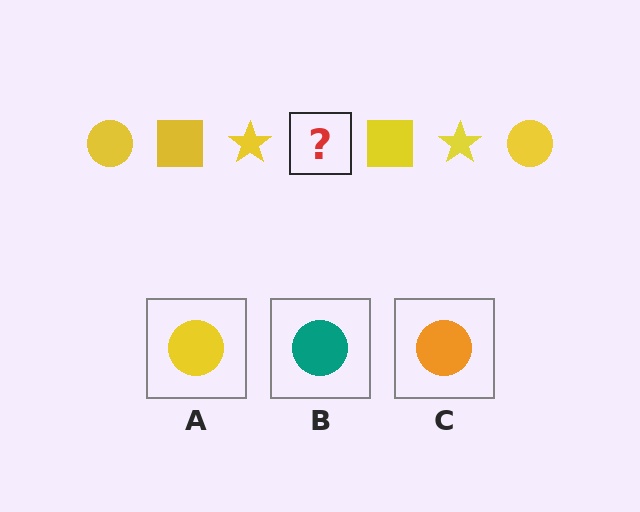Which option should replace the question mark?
Option A.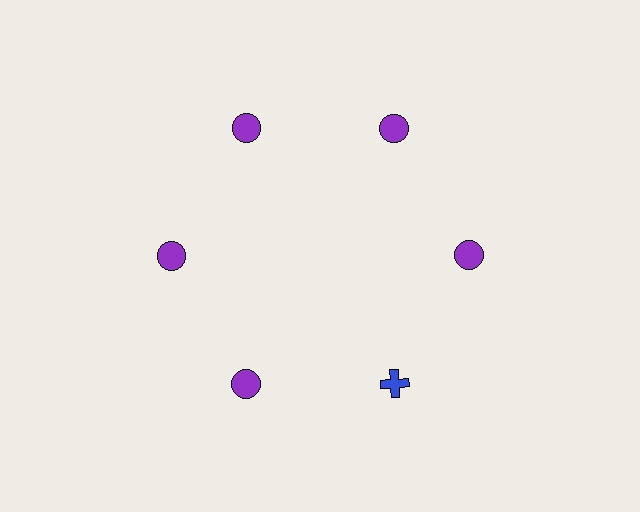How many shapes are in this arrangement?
There are 6 shapes arranged in a ring pattern.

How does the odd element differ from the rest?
It differs in both color (blue instead of purple) and shape (cross instead of circle).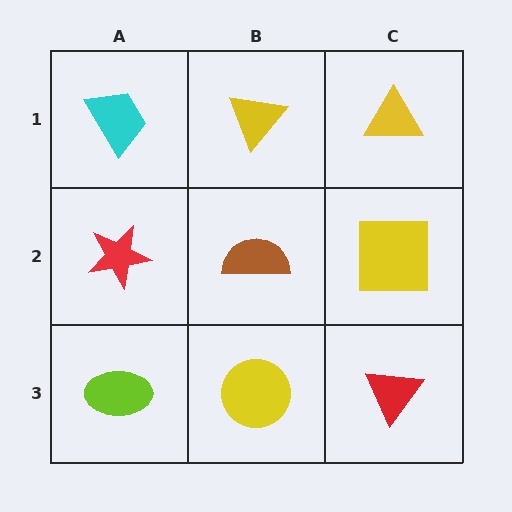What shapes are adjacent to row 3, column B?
A brown semicircle (row 2, column B), a lime ellipse (row 3, column A), a red triangle (row 3, column C).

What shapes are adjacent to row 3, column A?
A red star (row 2, column A), a yellow circle (row 3, column B).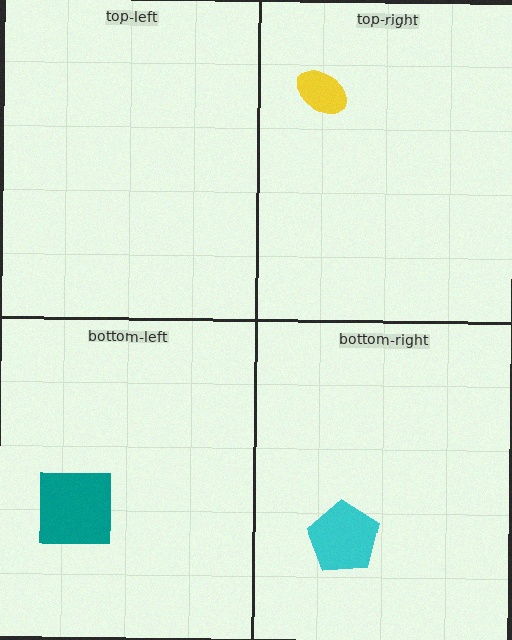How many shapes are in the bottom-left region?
1.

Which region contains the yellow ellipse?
The top-right region.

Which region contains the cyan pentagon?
The bottom-right region.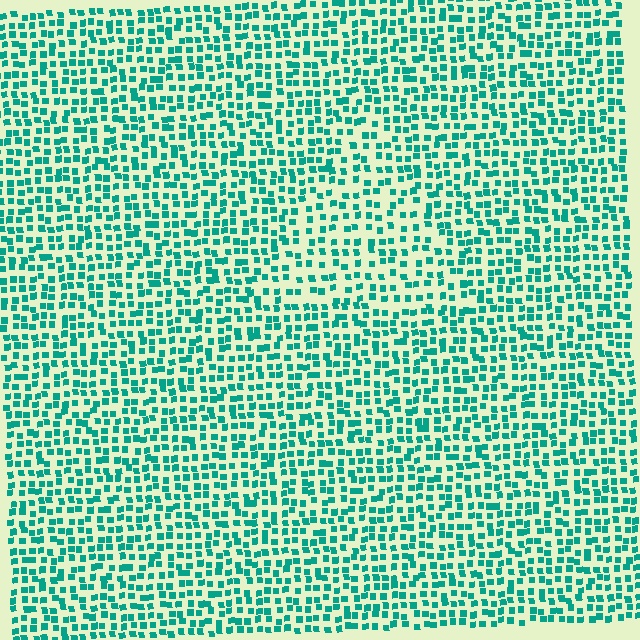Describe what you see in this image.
The image contains small teal elements arranged at two different densities. A triangle-shaped region is visible where the elements are less densely packed than the surrounding area.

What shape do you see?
I see a triangle.